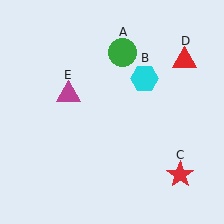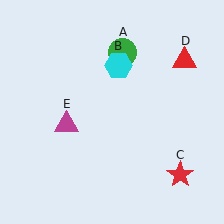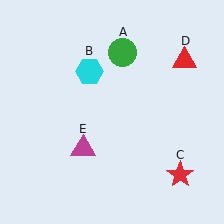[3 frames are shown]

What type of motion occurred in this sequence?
The cyan hexagon (object B), magenta triangle (object E) rotated counterclockwise around the center of the scene.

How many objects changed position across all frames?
2 objects changed position: cyan hexagon (object B), magenta triangle (object E).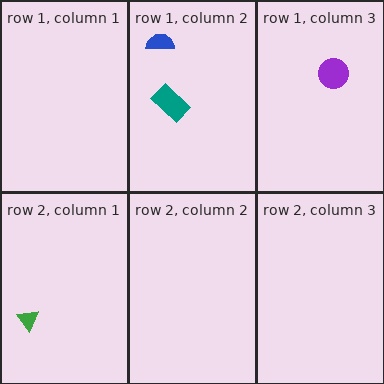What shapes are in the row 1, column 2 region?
The blue semicircle, the teal rectangle.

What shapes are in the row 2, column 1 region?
The green triangle.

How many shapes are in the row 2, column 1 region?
1.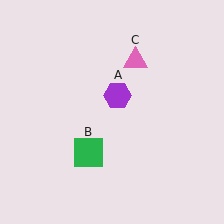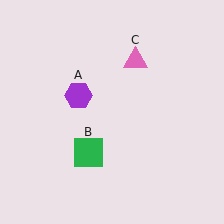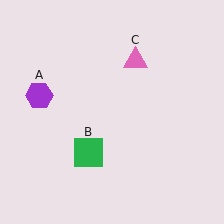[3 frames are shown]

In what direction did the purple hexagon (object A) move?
The purple hexagon (object A) moved left.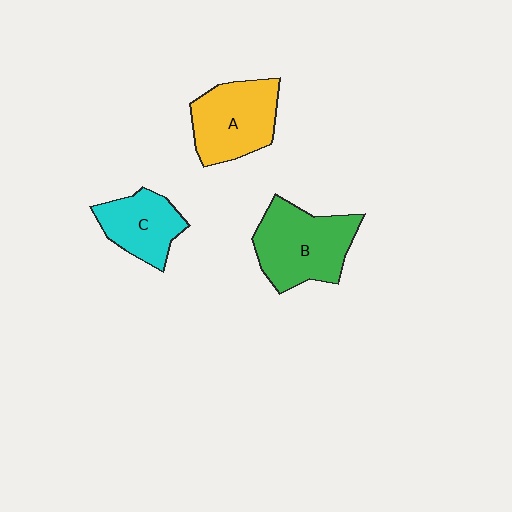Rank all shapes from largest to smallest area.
From largest to smallest: B (green), A (yellow), C (cyan).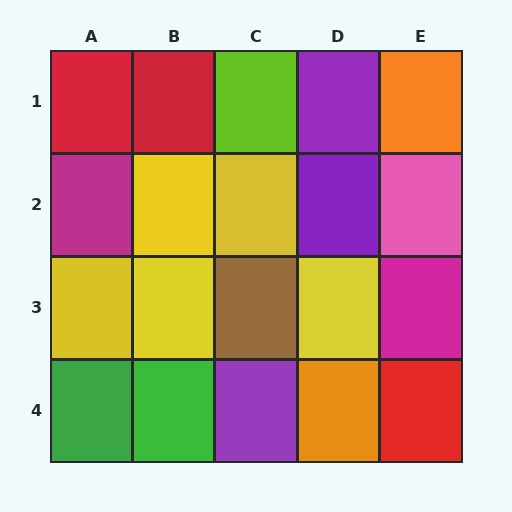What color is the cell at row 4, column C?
Purple.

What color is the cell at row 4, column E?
Red.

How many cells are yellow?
5 cells are yellow.